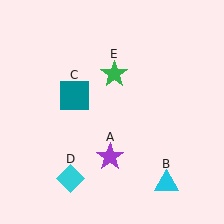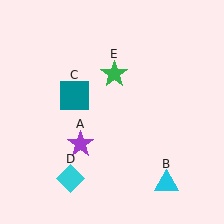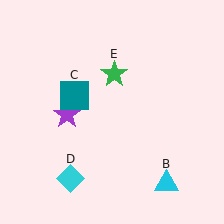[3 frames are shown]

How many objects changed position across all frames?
1 object changed position: purple star (object A).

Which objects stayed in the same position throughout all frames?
Cyan triangle (object B) and teal square (object C) and cyan diamond (object D) and green star (object E) remained stationary.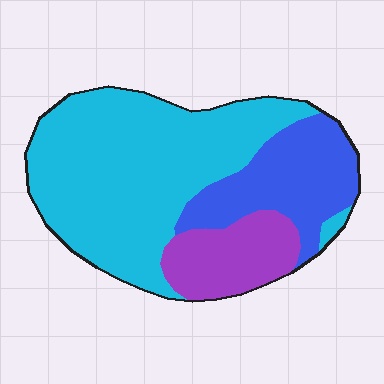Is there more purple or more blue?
Blue.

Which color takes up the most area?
Cyan, at roughly 60%.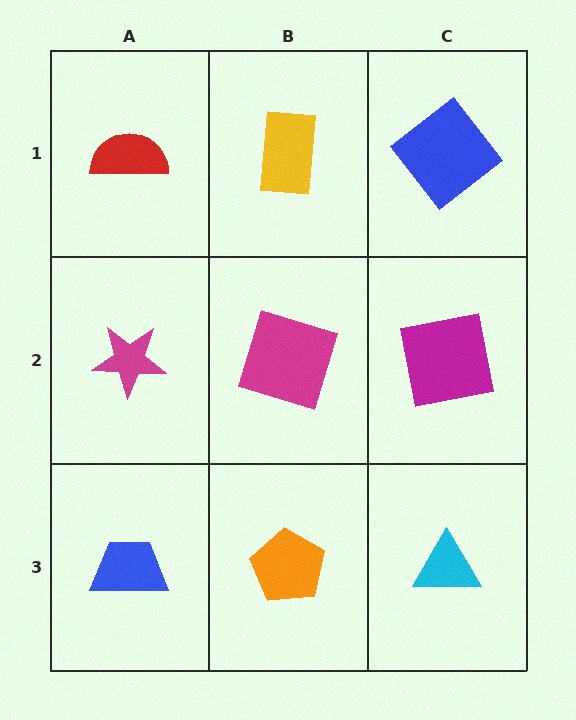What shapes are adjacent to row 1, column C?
A magenta square (row 2, column C), a yellow rectangle (row 1, column B).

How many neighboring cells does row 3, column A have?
2.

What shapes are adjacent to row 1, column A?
A magenta star (row 2, column A), a yellow rectangle (row 1, column B).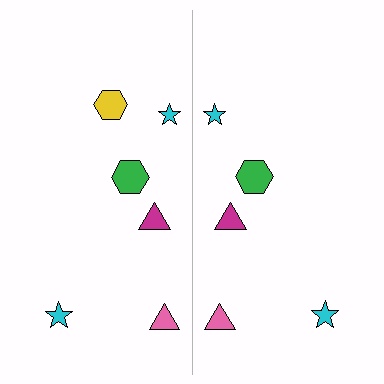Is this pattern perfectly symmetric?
No, the pattern is not perfectly symmetric. A yellow hexagon is missing from the right side.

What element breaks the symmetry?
A yellow hexagon is missing from the right side.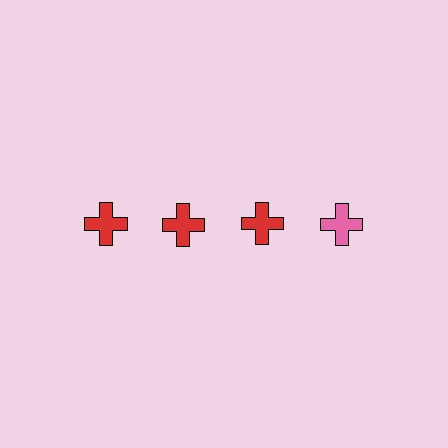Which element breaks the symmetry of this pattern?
The pink cross in the top row, second from right column breaks the symmetry. All other shapes are red crosses.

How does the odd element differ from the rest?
It has a different color: pink instead of red.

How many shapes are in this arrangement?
There are 4 shapes arranged in a grid pattern.